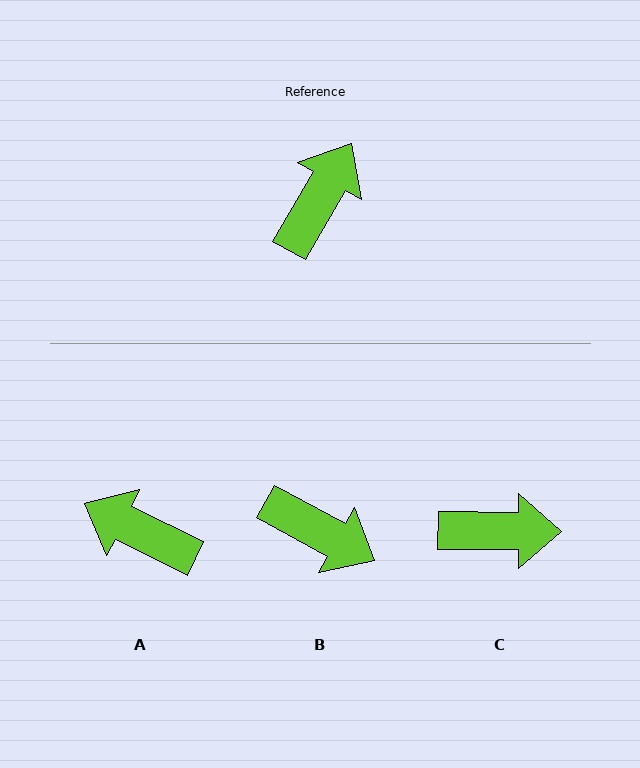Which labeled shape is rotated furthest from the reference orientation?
A, about 94 degrees away.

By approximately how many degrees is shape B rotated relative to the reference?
Approximately 88 degrees clockwise.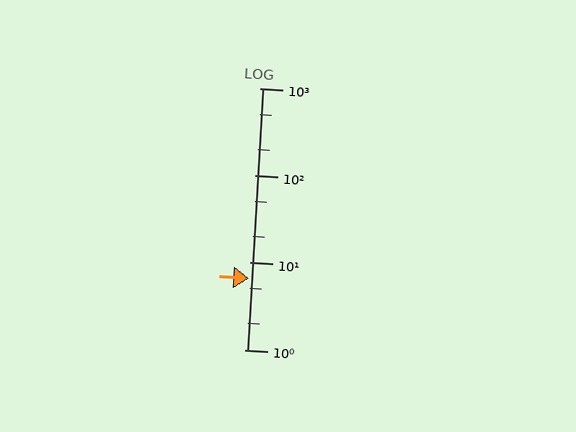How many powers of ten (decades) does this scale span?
The scale spans 3 decades, from 1 to 1000.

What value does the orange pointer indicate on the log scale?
The pointer indicates approximately 6.6.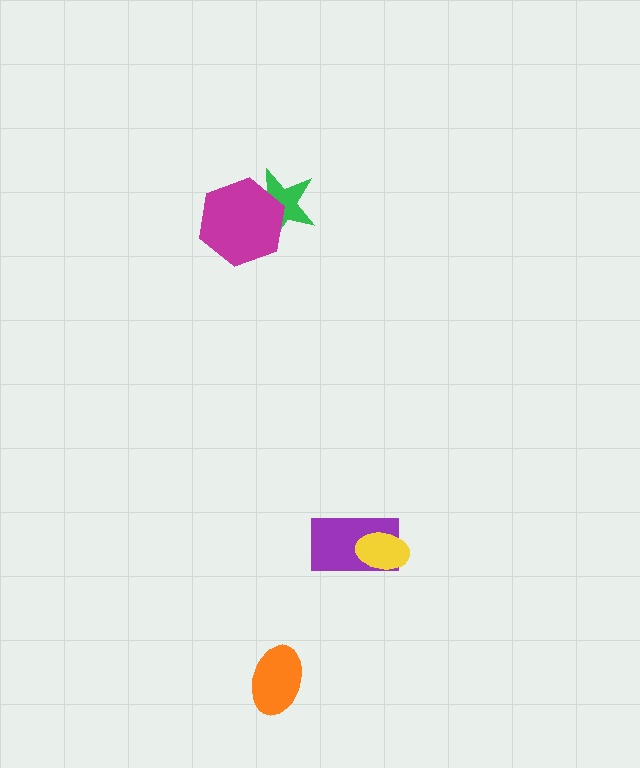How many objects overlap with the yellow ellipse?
1 object overlaps with the yellow ellipse.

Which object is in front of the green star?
The magenta hexagon is in front of the green star.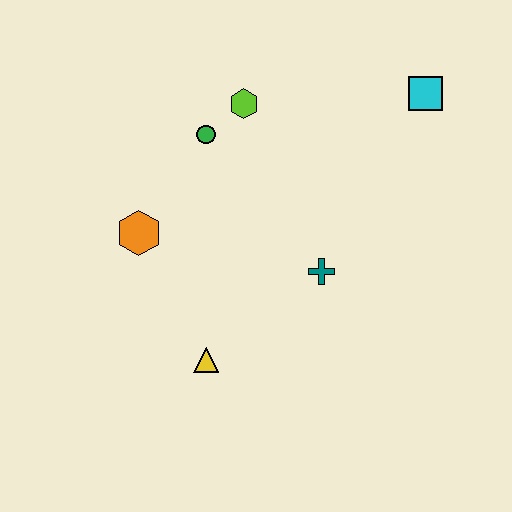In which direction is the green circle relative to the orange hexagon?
The green circle is above the orange hexagon.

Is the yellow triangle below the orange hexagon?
Yes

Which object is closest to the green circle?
The lime hexagon is closest to the green circle.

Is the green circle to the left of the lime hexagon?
Yes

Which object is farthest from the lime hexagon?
The yellow triangle is farthest from the lime hexagon.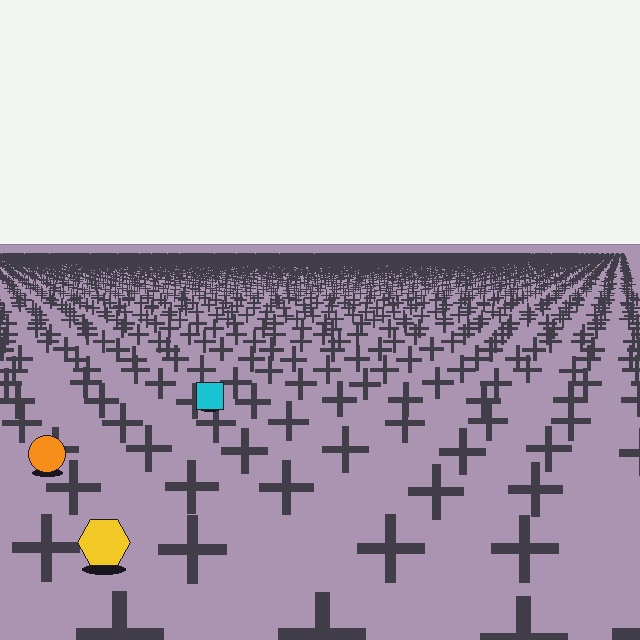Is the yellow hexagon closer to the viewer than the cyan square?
Yes. The yellow hexagon is closer — you can tell from the texture gradient: the ground texture is coarser near it.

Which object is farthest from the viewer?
The cyan square is farthest from the viewer. It appears smaller and the ground texture around it is denser.